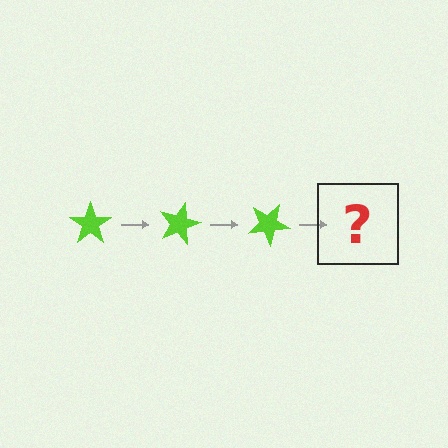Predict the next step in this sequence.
The next step is a lime star rotated 45 degrees.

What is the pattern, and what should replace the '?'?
The pattern is that the star rotates 15 degrees each step. The '?' should be a lime star rotated 45 degrees.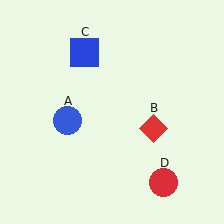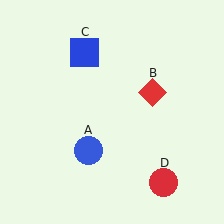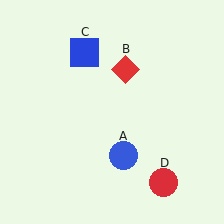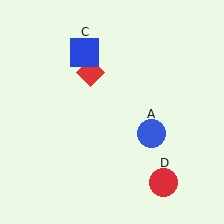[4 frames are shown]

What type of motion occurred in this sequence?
The blue circle (object A), red diamond (object B) rotated counterclockwise around the center of the scene.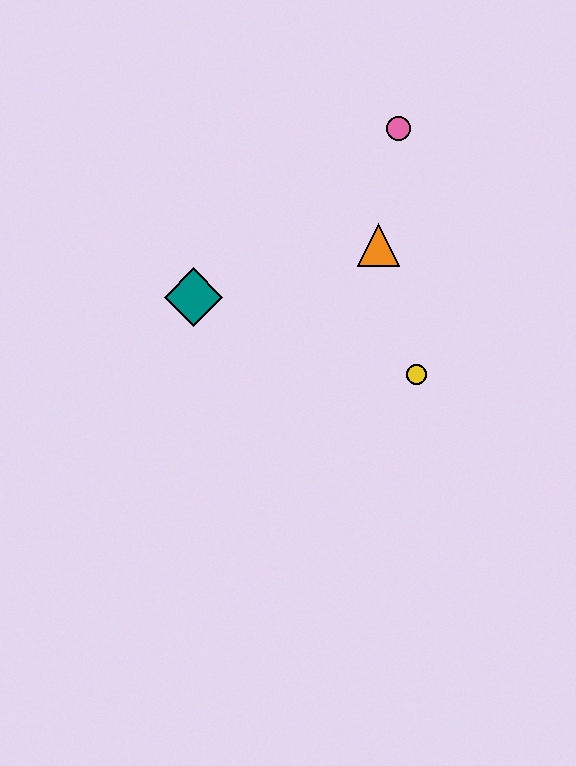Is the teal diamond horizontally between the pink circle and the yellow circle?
No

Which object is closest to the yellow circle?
The orange triangle is closest to the yellow circle.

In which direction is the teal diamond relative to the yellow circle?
The teal diamond is to the left of the yellow circle.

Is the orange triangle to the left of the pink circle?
Yes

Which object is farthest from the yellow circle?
The pink circle is farthest from the yellow circle.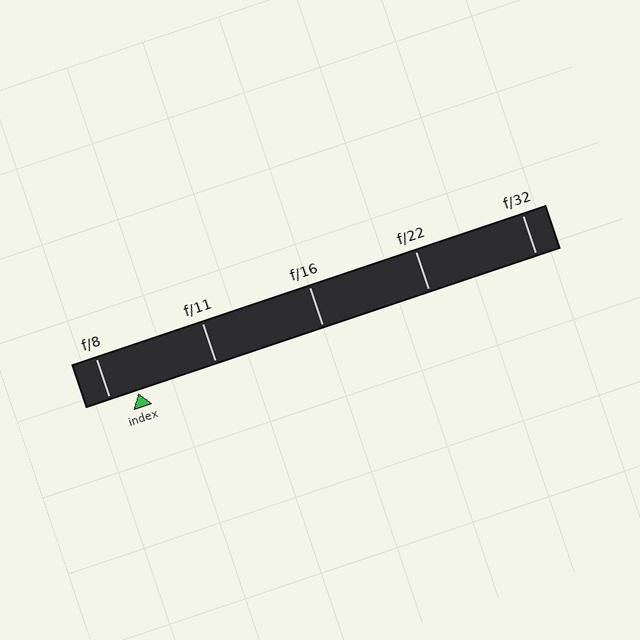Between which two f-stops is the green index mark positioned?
The index mark is between f/8 and f/11.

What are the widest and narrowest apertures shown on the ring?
The widest aperture shown is f/8 and the narrowest is f/32.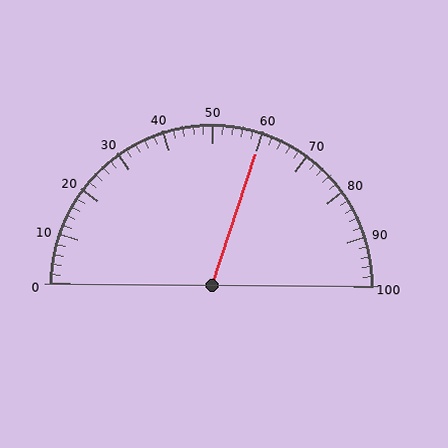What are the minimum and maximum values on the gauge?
The gauge ranges from 0 to 100.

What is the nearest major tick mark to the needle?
The nearest major tick mark is 60.